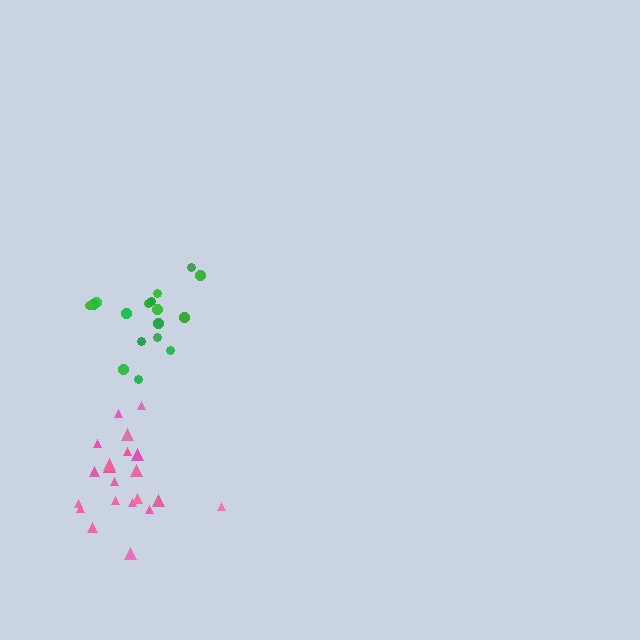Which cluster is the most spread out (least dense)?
Green.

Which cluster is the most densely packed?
Pink.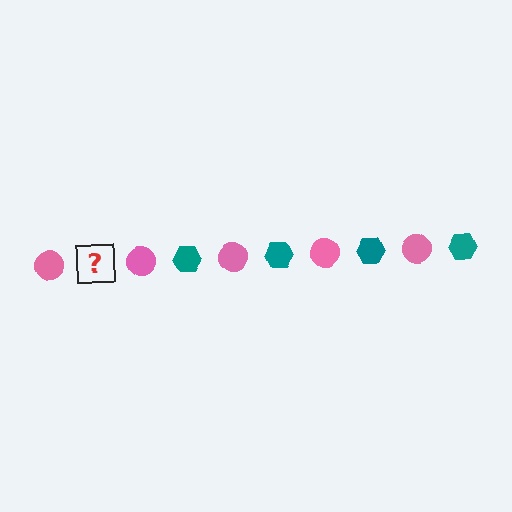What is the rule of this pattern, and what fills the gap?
The rule is that the pattern alternates between pink circle and teal hexagon. The gap should be filled with a teal hexagon.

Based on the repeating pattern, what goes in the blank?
The blank should be a teal hexagon.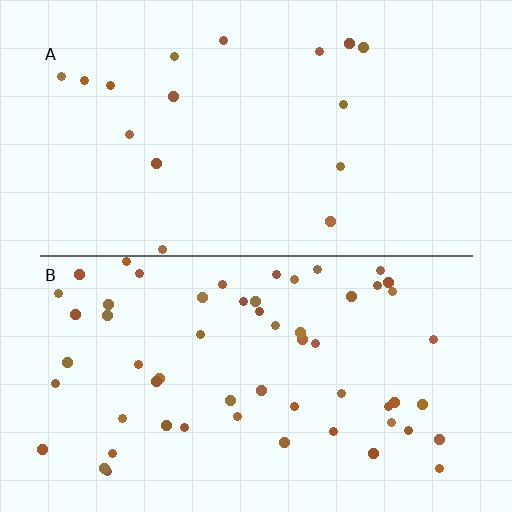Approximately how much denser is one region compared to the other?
Approximately 3.5× — region B over region A.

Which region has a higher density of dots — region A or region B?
B (the bottom).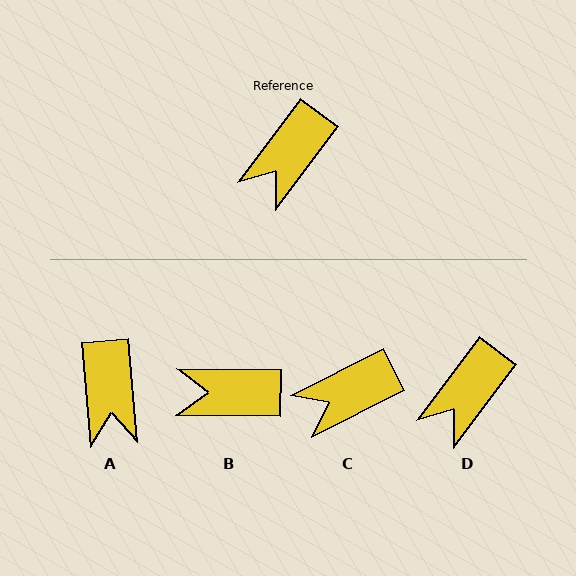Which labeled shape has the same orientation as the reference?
D.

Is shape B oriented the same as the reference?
No, it is off by about 54 degrees.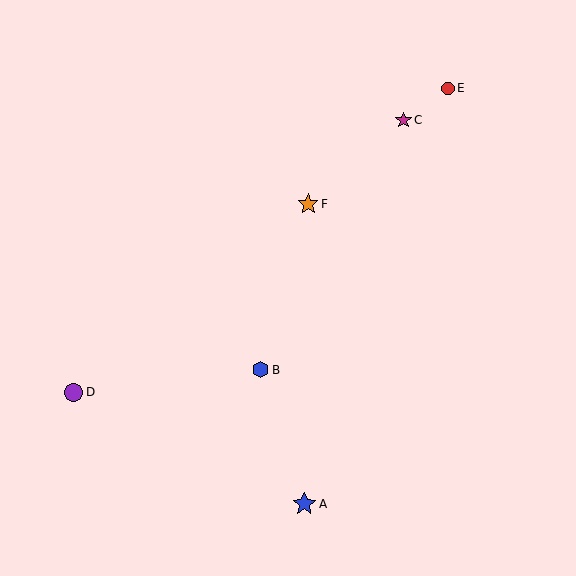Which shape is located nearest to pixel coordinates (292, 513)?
The blue star (labeled A) at (304, 504) is nearest to that location.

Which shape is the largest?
The blue star (labeled A) is the largest.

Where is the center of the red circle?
The center of the red circle is at (448, 88).